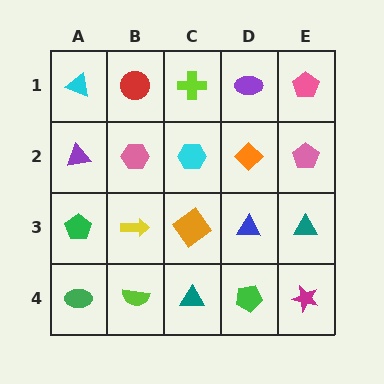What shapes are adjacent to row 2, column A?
A cyan triangle (row 1, column A), a green pentagon (row 3, column A), a pink hexagon (row 2, column B).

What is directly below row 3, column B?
A lime semicircle.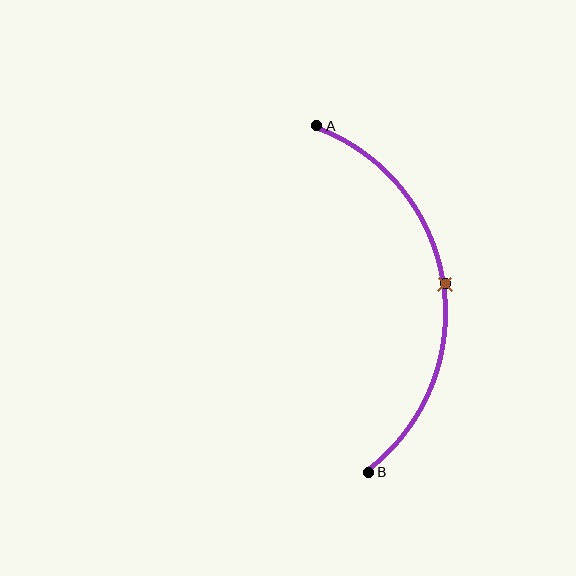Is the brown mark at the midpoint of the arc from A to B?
Yes. The brown mark lies on the arc at equal arc-length from both A and B — it is the arc midpoint.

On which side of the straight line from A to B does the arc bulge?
The arc bulges to the right of the straight line connecting A and B.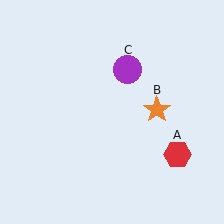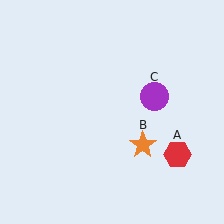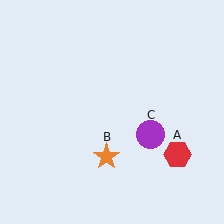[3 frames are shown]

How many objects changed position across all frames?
2 objects changed position: orange star (object B), purple circle (object C).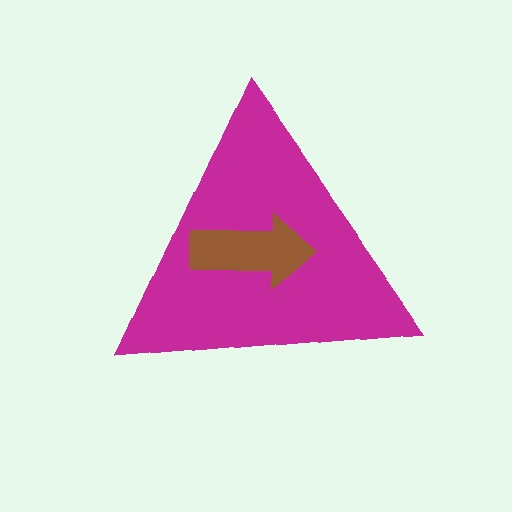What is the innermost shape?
The brown arrow.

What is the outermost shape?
The magenta triangle.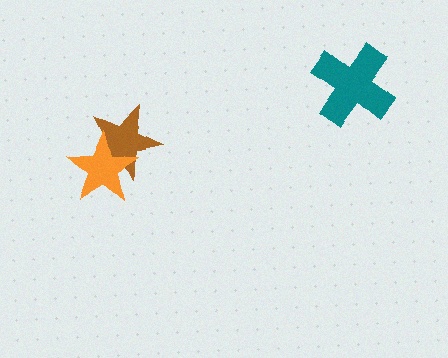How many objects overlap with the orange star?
1 object overlaps with the orange star.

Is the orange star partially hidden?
No, no other shape covers it.